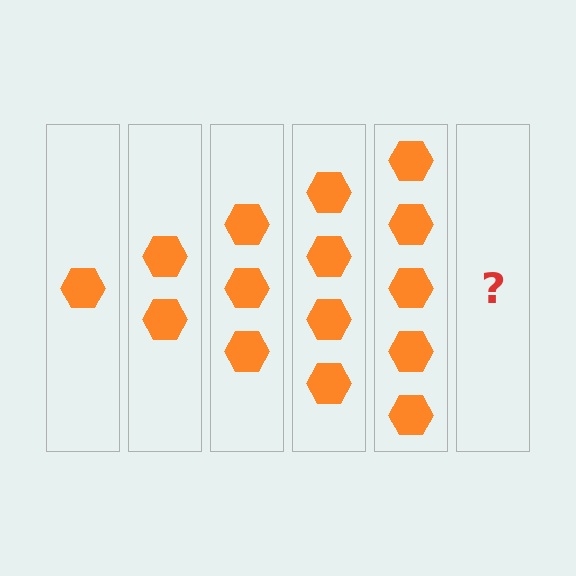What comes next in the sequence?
The next element should be 6 hexagons.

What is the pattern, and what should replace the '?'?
The pattern is that each step adds one more hexagon. The '?' should be 6 hexagons.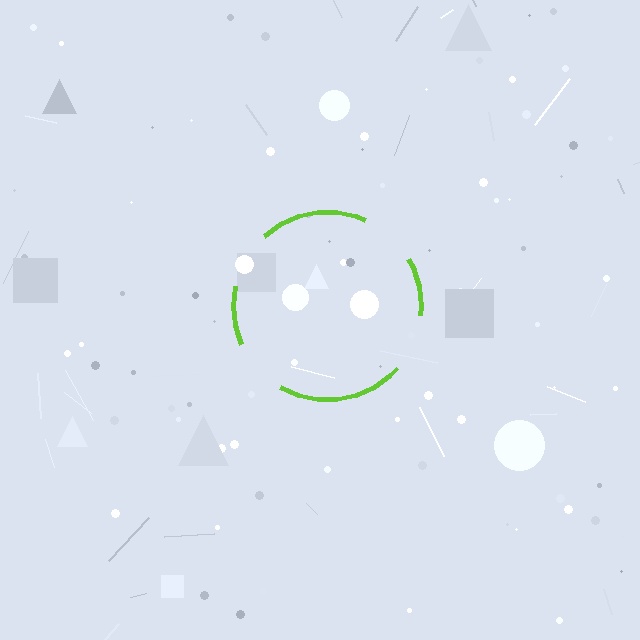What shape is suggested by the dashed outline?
The dashed outline suggests a circle.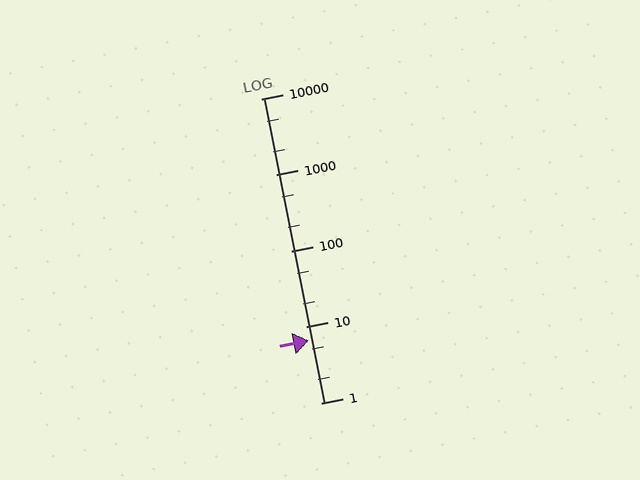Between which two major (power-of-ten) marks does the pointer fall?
The pointer is between 1 and 10.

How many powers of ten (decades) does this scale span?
The scale spans 4 decades, from 1 to 10000.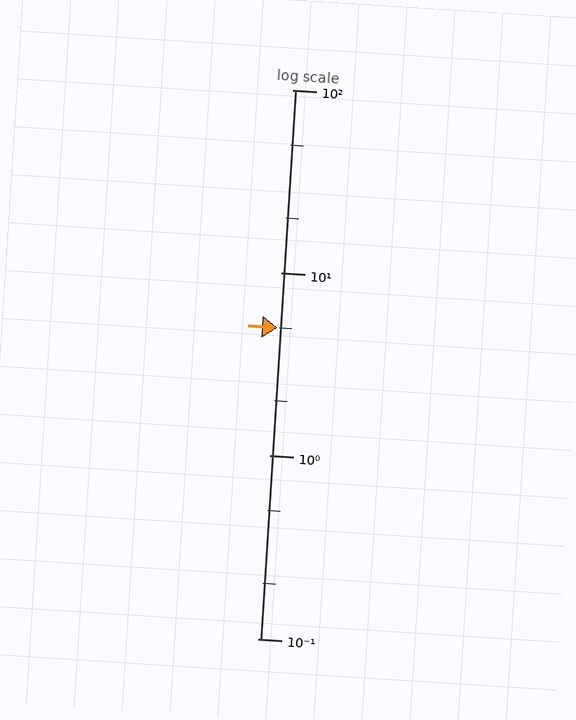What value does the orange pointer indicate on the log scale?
The pointer indicates approximately 5.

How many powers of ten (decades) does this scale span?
The scale spans 3 decades, from 0.1 to 100.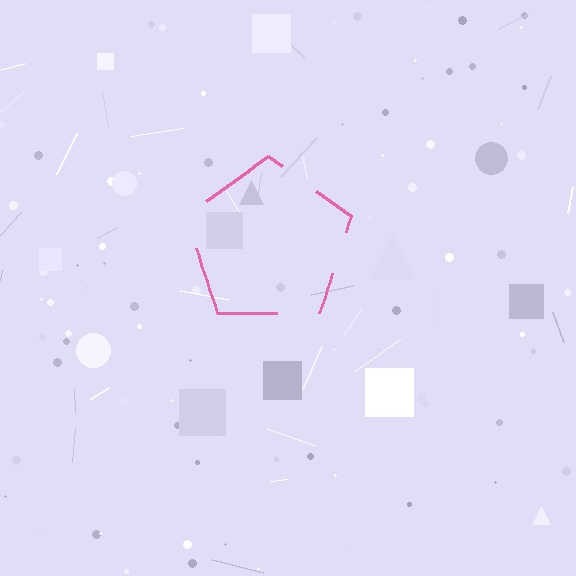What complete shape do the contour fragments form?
The contour fragments form a pentagon.